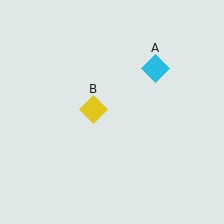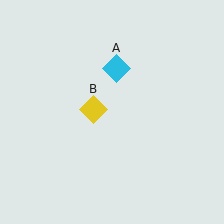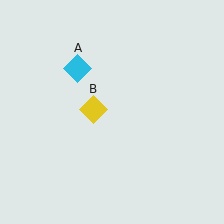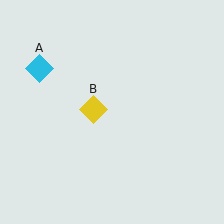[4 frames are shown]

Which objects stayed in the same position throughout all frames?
Yellow diamond (object B) remained stationary.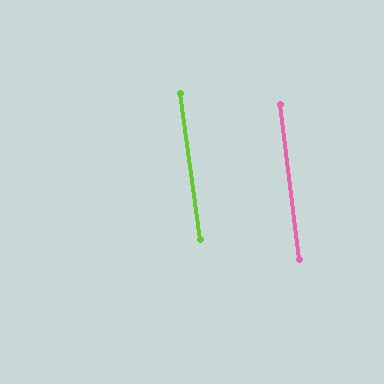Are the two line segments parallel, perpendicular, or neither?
Parallel — their directions differ by only 0.7°.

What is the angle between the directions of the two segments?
Approximately 1 degree.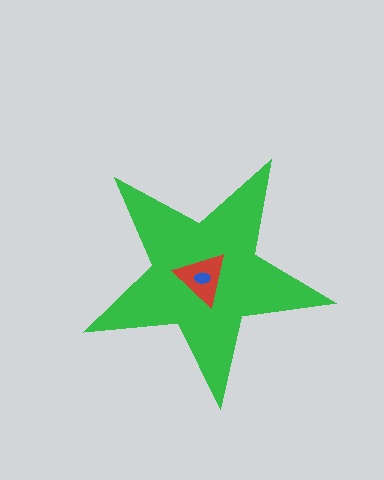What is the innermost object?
The blue ellipse.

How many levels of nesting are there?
3.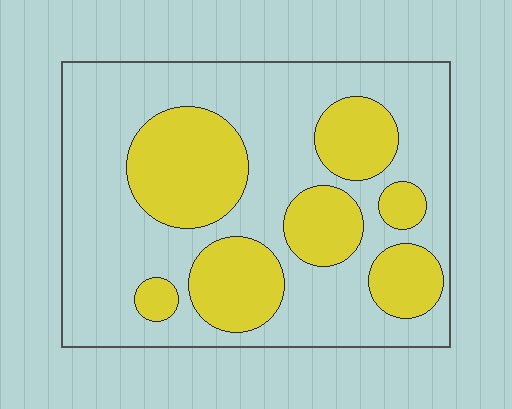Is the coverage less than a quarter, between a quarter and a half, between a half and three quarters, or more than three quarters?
Between a quarter and a half.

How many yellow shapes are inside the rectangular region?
7.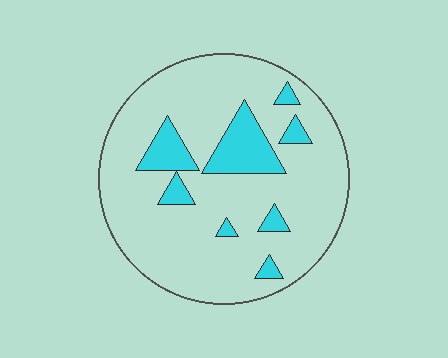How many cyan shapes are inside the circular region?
8.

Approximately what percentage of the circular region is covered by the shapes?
Approximately 15%.